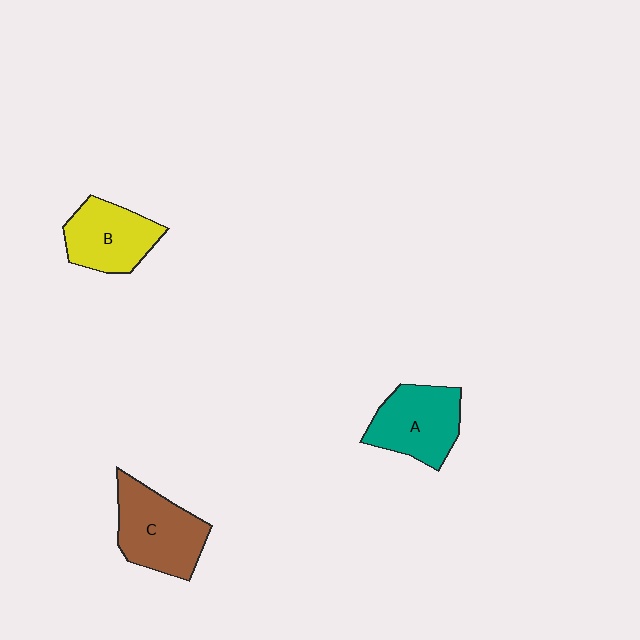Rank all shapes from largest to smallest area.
From largest to smallest: C (brown), A (teal), B (yellow).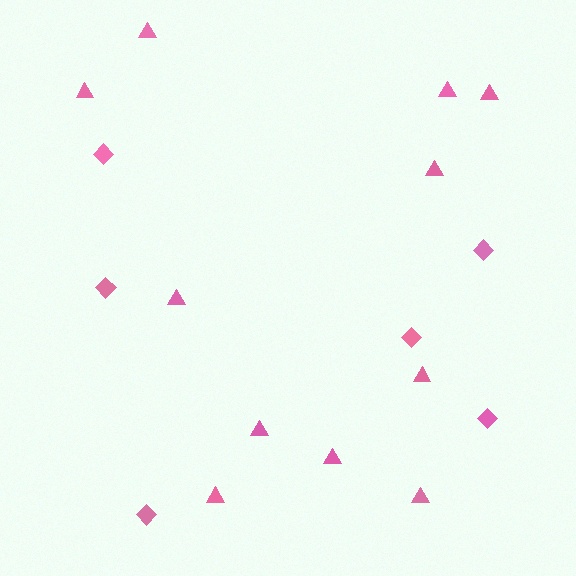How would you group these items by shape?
There are 2 groups: one group of diamonds (6) and one group of triangles (11).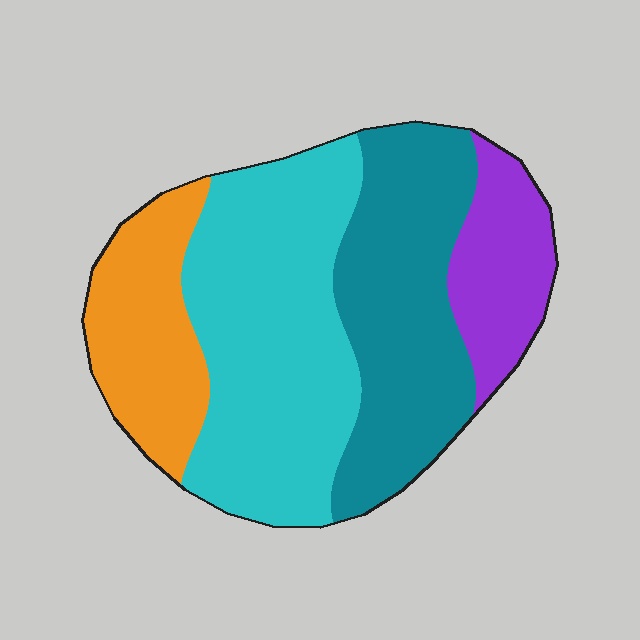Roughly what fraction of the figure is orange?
Orange takes up about one sixth (1/6) of the figure.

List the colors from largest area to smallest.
From largest to smallest: cyan, teal, orange, purple.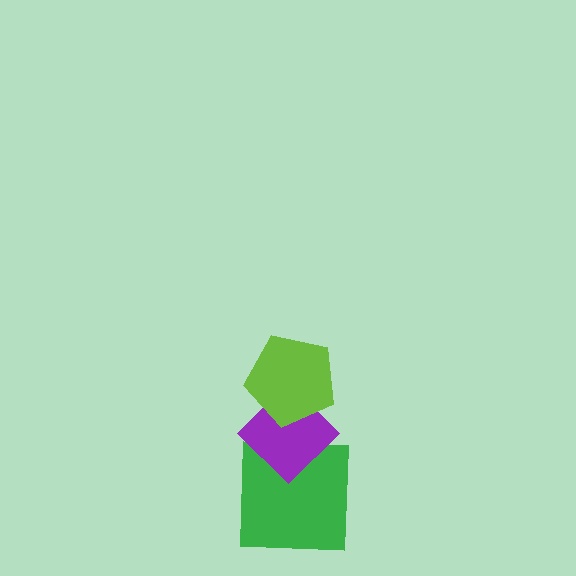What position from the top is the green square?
The green square is 3rd from the top.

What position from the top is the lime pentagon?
The lime pentagon is 1st from the top.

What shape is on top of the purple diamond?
The lime pentagon is on top of the purple diamond.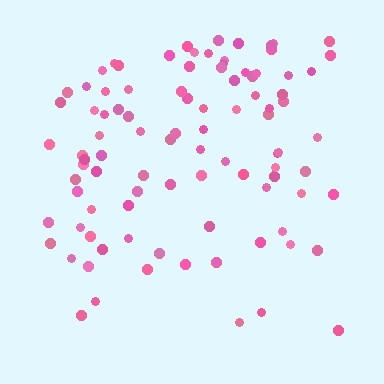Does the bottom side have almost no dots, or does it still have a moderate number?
Still a moderate number, just noticeably fewer than the top.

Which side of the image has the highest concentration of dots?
The top.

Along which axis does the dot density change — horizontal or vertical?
Vertical.